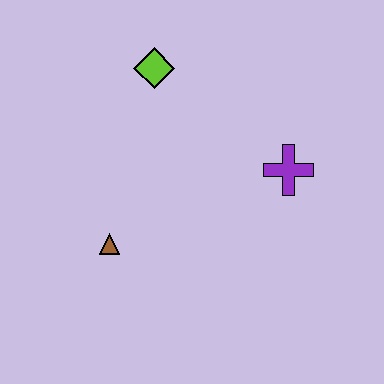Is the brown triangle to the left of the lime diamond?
Yes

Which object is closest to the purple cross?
The lime diamond is closest to the purple cross.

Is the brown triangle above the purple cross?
No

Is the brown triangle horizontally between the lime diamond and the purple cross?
No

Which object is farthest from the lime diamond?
The brown triangle is farthest from the lime diamond.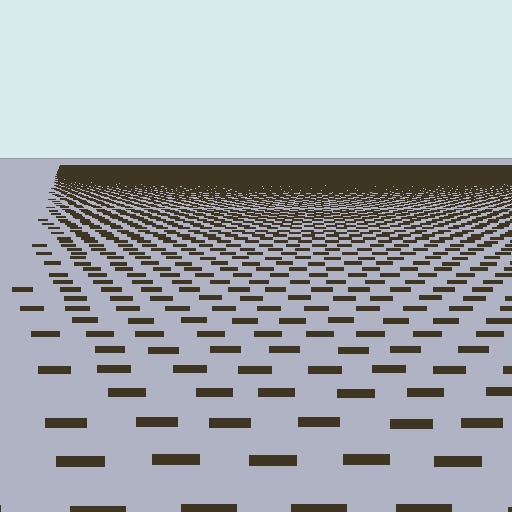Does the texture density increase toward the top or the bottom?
Density increases toward the top.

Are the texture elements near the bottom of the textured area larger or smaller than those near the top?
Larger. Near the bottom, elements are closer to the viewer and appear at a bigger on-screen size.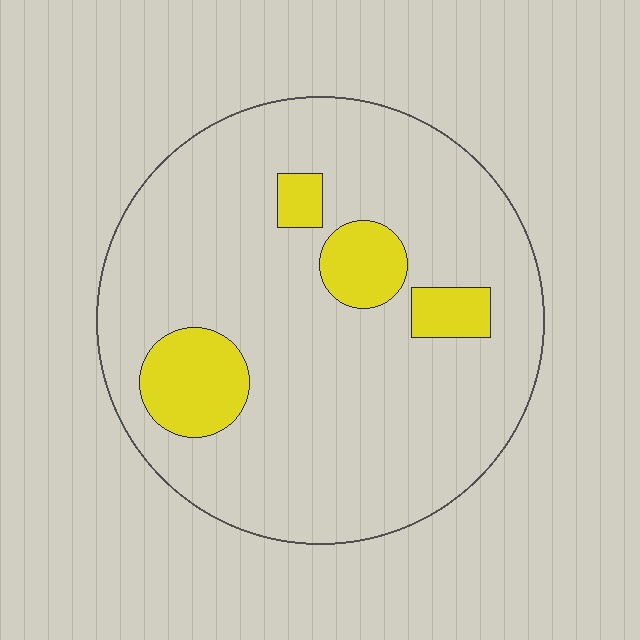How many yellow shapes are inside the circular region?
4.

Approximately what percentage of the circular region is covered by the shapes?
Approximately 15%.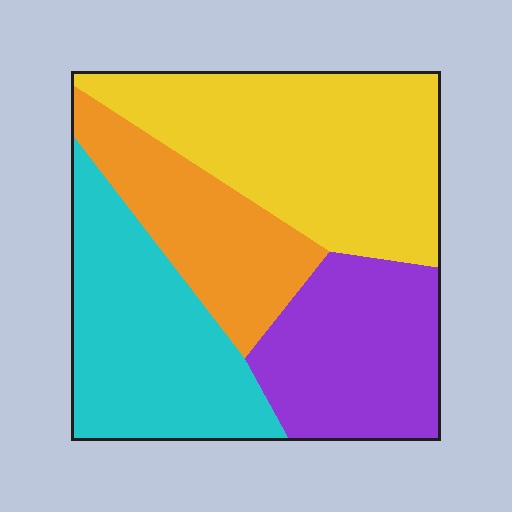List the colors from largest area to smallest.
From largest to smallest: yellow, cyan, purple, orange.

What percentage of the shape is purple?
Purple takes up less than a quarter of the shape.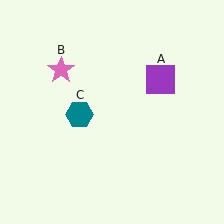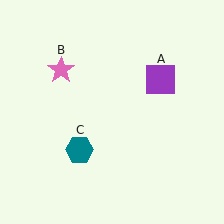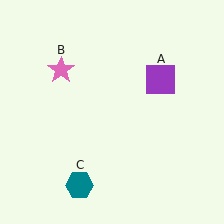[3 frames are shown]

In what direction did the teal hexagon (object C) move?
The teal hexagon (object C) moved down.